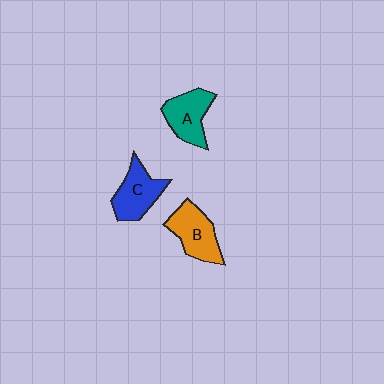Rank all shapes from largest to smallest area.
From largest to smallest: B (orange), C (blue), A (teal).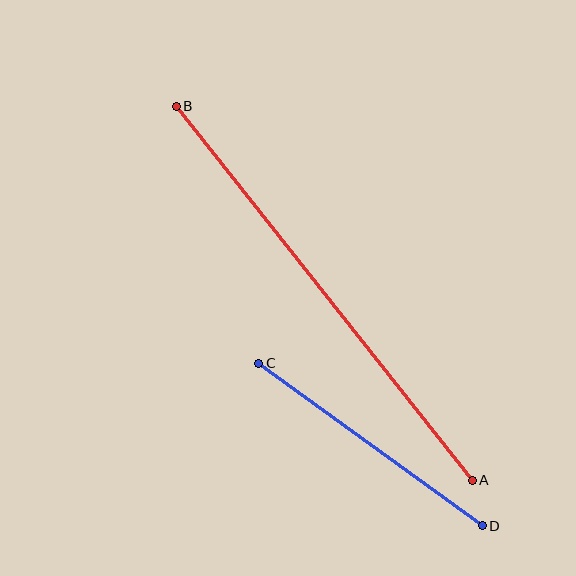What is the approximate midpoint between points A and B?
The midpoint is at approximately (324, 293) pixels.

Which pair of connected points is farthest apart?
Points A and B are farthest apart.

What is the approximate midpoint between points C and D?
The midpoint is at approximately (371, 445) pixels.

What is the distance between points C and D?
The distance is approximately 277 pixels.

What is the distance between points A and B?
The distance is approximately 477 pixels.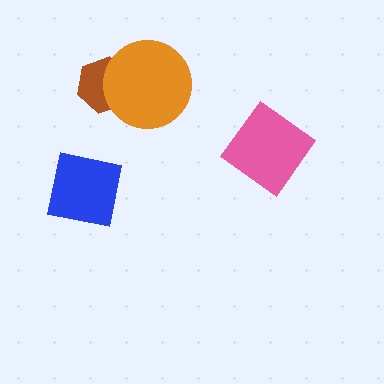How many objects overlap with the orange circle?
1 object overlaps with the orange circle.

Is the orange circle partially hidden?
No, no other shape covers it.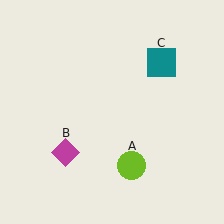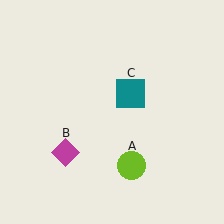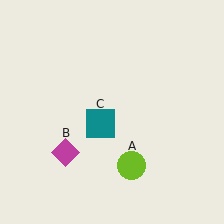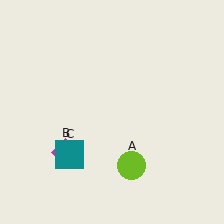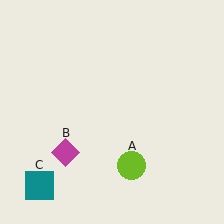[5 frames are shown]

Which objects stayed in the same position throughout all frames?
Lime circle (object A) and magenta diamond (object B) remained stationary.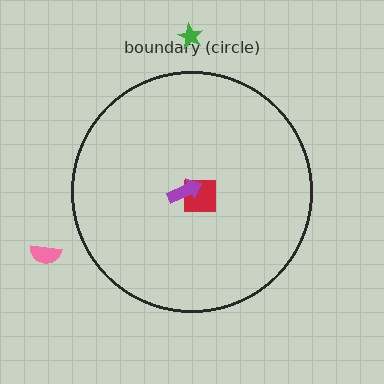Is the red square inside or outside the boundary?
Inside.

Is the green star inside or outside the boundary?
Outside.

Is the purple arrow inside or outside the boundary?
Inside.